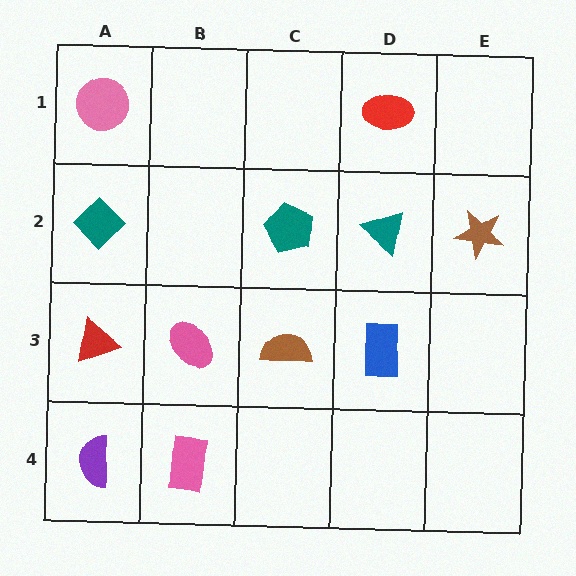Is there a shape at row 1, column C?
No, that cell is empty.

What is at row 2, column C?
A teal pentagon.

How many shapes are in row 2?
4 shapes.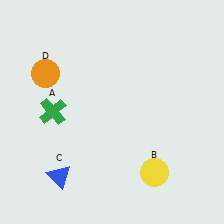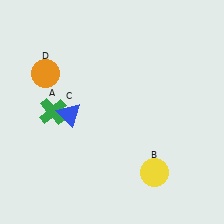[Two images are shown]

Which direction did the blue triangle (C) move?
The blue triangle (C) moved up.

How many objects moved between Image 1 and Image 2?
1 object moved between the two images.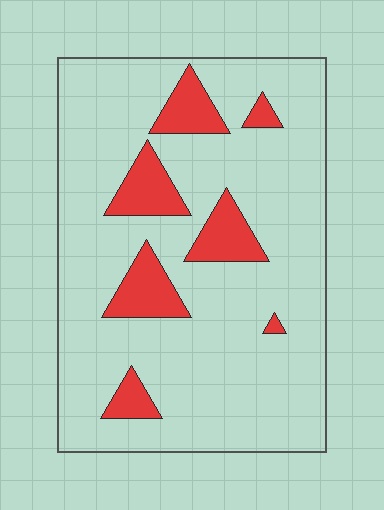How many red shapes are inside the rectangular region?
7.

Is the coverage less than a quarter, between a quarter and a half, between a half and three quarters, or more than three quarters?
Less than a quarter.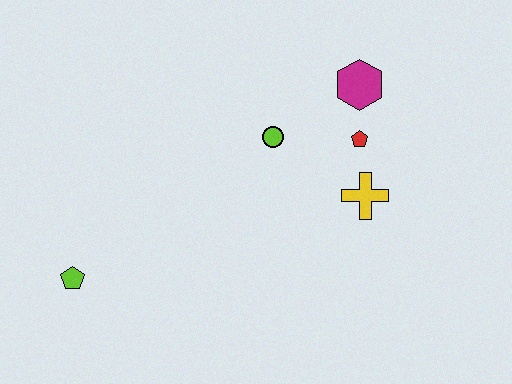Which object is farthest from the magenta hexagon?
The lime pentagon is farthest from the magenta hexagon.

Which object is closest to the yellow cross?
The red pentagon is closest to the yellow cross.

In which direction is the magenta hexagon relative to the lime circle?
The magenta hexagon is to the right of the lime circle.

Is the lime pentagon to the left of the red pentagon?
Yes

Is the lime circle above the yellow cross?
Yes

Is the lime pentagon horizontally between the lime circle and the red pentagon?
No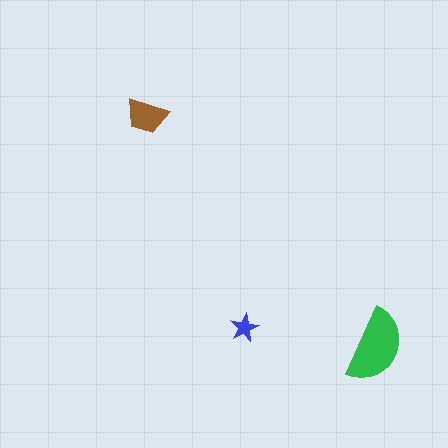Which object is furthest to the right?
The green semicircle is rightmost.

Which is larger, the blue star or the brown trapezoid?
The brown trapezoid.